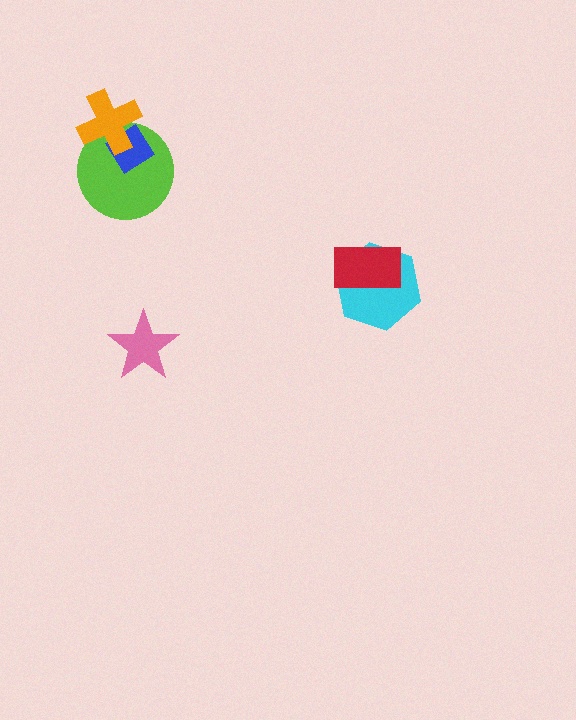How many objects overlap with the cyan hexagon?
1 object overlaps with the cyan hexagon.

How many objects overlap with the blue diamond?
2 objects overlap with the blue diamond.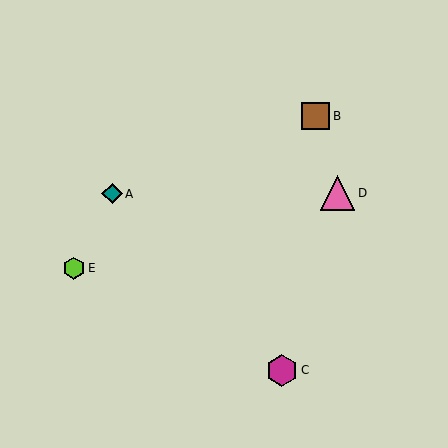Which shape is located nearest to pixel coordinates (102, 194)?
The teal diamond (labeled A) at (112, 194) is nearest to that location.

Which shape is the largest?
The pink triangle (labeled D) is the largest.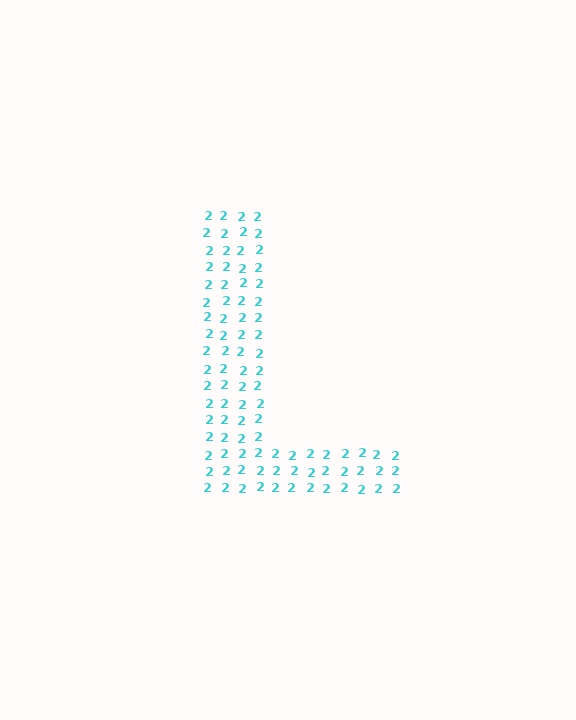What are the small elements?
The small elements are digit 2's.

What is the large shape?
The large shape is the letter L.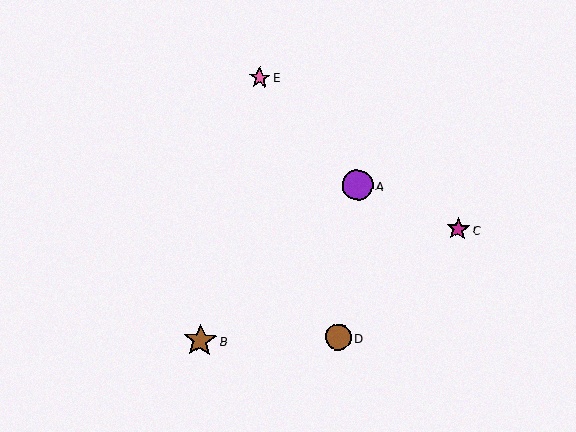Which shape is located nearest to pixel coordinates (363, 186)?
The purple circle (labeled A) at (357, 185) is nearest to that location.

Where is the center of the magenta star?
The center of the magenta star is at (458, 229).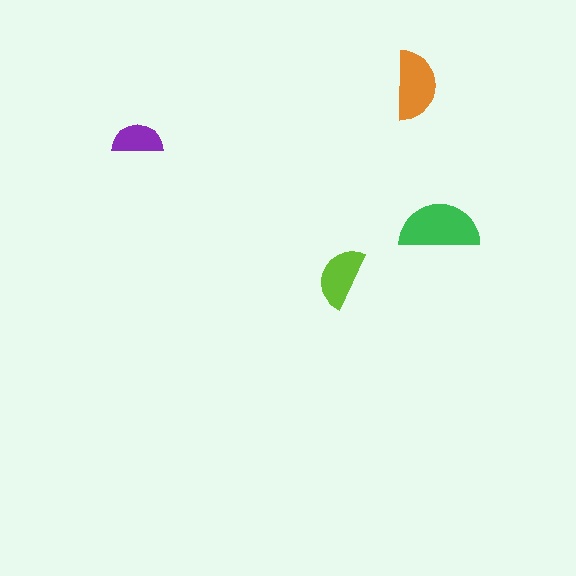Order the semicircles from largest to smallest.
the green one, the orange one, the lime one, the purple one.